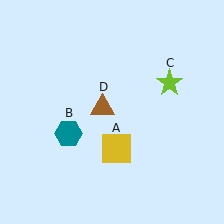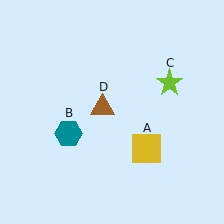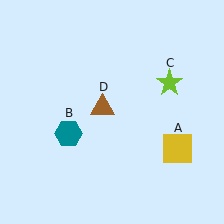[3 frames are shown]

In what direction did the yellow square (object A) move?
The yellow square (object A) moved right.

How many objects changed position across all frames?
1 object changed position: yellow square (object A).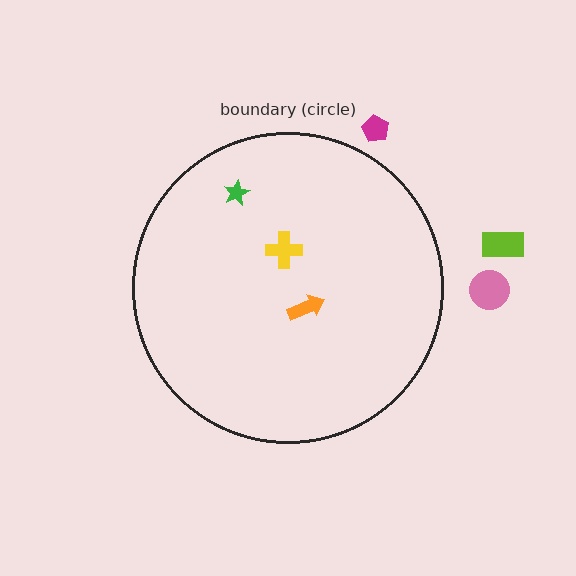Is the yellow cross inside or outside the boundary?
Inside.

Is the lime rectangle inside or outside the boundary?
Outside.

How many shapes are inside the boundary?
3 inside, 3 outside.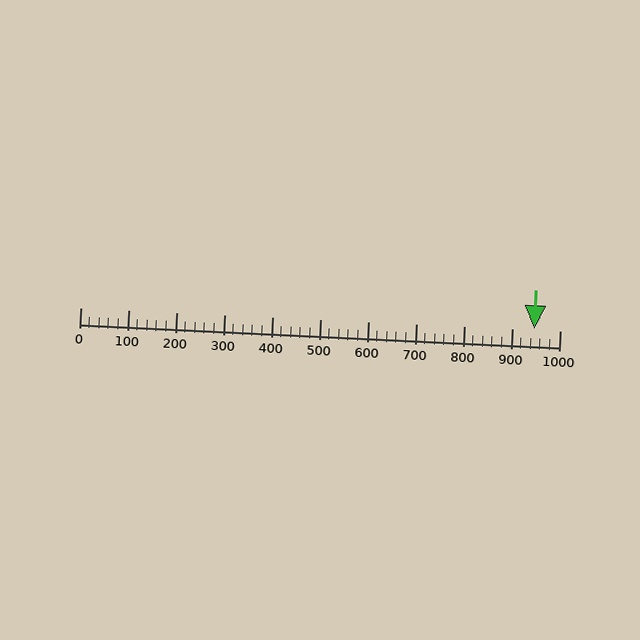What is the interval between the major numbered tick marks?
The major tick marks are spaced 100 units apart.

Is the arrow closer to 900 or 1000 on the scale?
The arrow is closer to 900.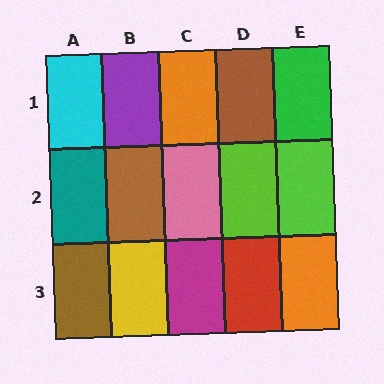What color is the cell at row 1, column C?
Orange.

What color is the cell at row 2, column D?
Lime.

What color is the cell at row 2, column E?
Lime.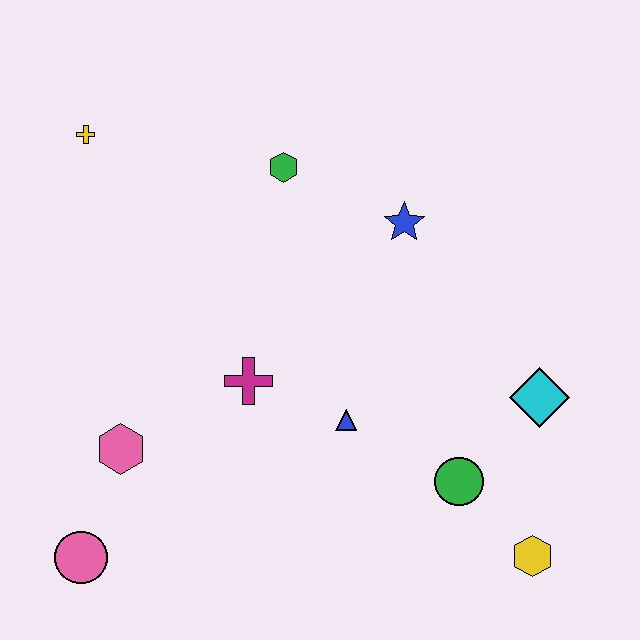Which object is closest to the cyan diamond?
The green circle is closest to the cyan diamond.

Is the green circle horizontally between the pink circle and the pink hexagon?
No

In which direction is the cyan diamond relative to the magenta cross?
The cyan diamond is to the right of the magenta cross.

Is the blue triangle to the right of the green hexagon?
Yes